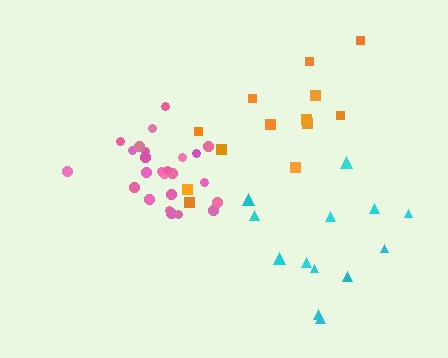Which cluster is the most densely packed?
Pink.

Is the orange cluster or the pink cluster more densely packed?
Pink.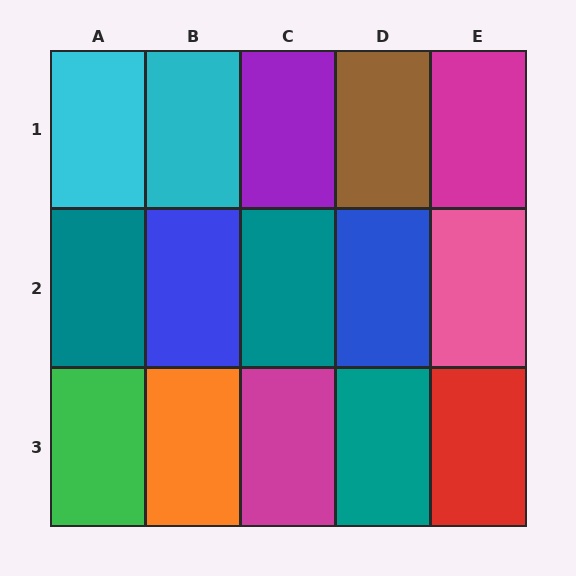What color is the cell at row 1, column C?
Purple.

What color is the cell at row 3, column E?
Red.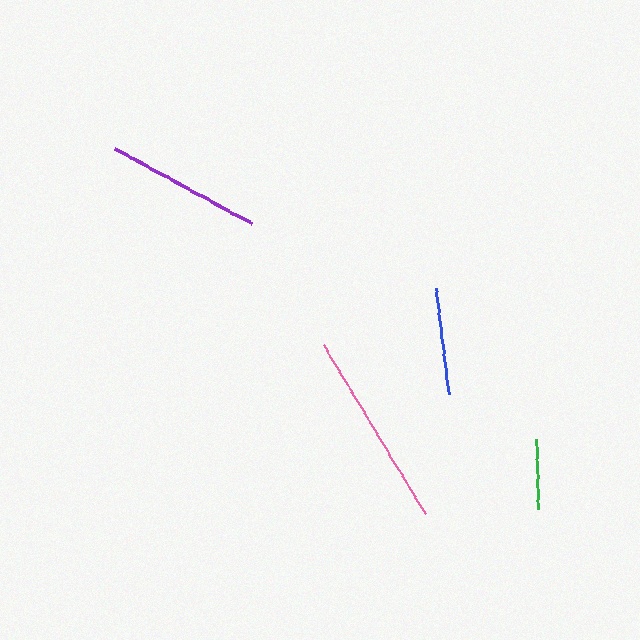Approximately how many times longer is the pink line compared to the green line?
The pink line is approximately 2.8 times the length of the green line.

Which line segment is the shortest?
The green line is the shortest at approximately 70 pixels.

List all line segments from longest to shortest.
From longest to shortest: pink, purple, blue, green.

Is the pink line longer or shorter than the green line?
The pink line is longer than the green line.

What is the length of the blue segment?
The blue segment is approximately 108 pixels long.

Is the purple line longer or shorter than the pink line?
The pink line is longer than the purple line.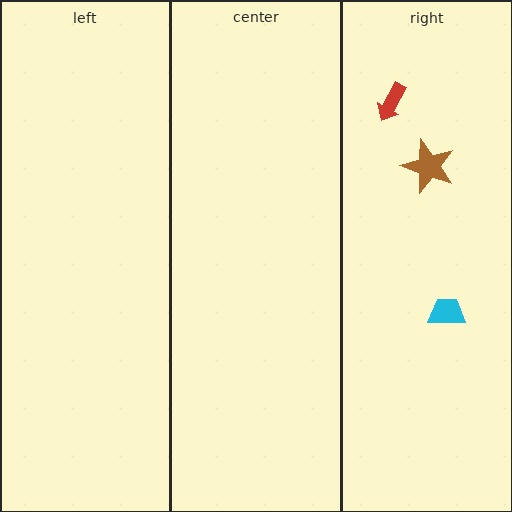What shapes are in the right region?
The red arrow, the cyan trapezoid, the brown star.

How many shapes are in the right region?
3.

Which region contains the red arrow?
The right region.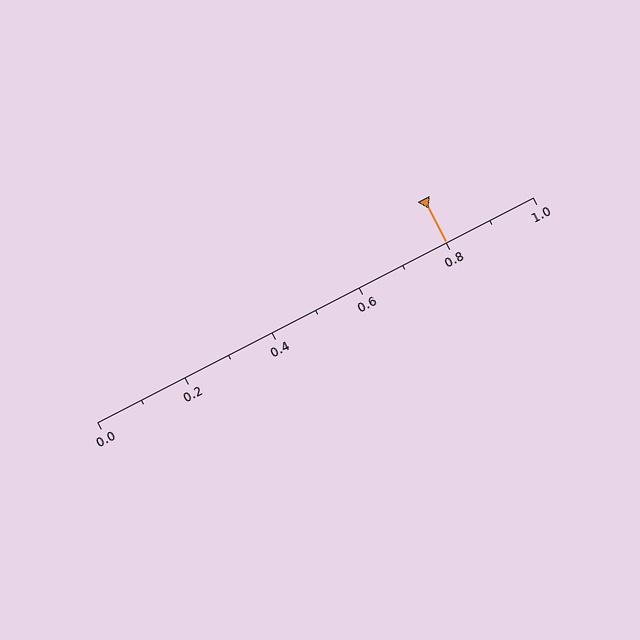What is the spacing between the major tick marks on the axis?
The major ticks are spaced 0.2 apart.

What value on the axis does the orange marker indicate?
The marker indicates approximately 0.8.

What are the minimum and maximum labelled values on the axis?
The axis runs from 0.0 to 1.0.